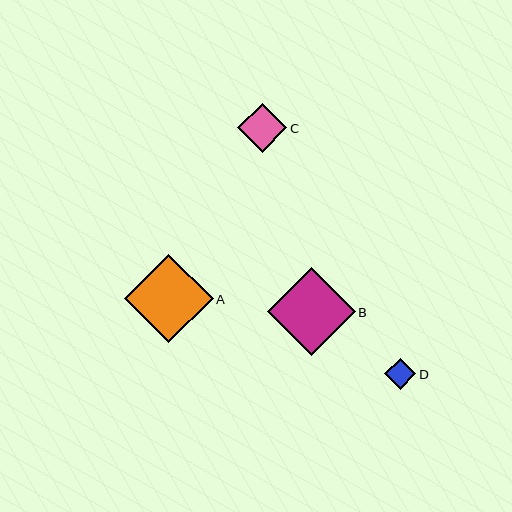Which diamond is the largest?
Diamond A is the largest with a size of approximately 88 pixels.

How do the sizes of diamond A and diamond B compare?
Diamond A and diamond B are approximately the same size.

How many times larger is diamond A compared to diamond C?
Diamond A is approximately 1.8 times the size of diamond C.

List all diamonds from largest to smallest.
From largest to smallest: A, B, C, D.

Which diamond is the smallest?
Diamond D is the smallest with a size of approximately 32 pixels.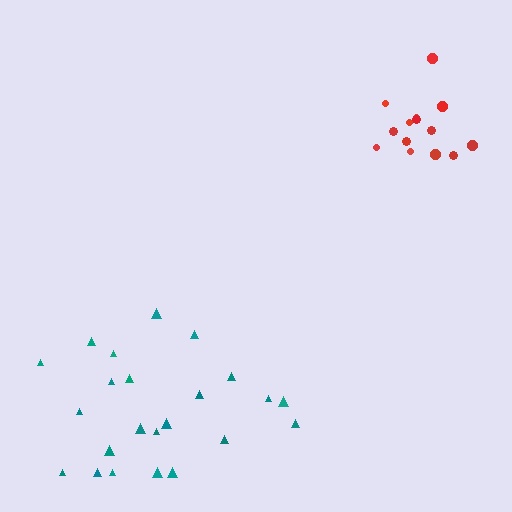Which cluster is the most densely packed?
Red.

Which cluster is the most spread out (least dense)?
Teal.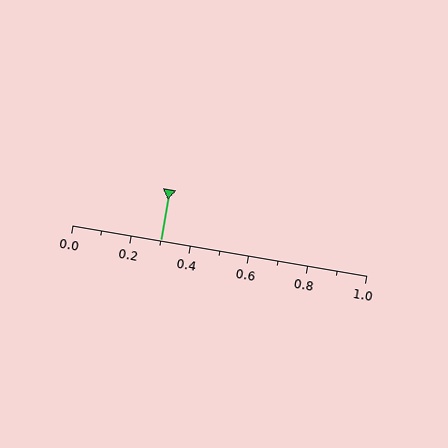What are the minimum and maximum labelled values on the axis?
The axis runs from 0.0 to 1.0.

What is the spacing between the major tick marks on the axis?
The major ticks are spaced 0.2 apart.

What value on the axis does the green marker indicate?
The marker indicates approximately 0.3.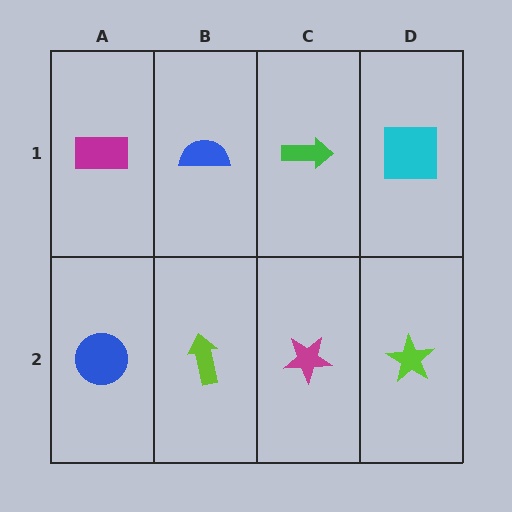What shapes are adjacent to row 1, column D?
A lime star (row 2, column D), a green arrow (row 1, column C).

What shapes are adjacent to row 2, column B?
A blue semicircle (row 1, column B), a blue circle (row 2, column A), a magenta star (row 2, column C).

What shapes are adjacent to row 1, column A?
A blue circle (row 2, column A), a blue semicircle (row 1, column B).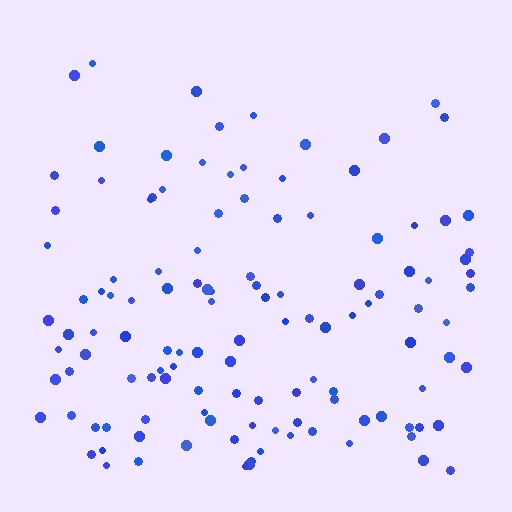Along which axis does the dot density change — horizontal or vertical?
Vertical.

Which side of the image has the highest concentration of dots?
The bottom.